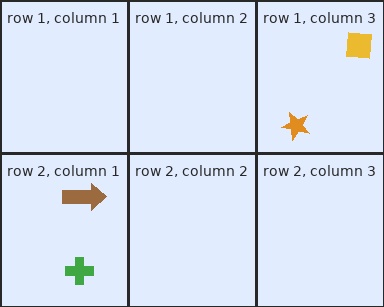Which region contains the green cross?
The row 2, column 1 region.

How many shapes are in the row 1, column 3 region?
2.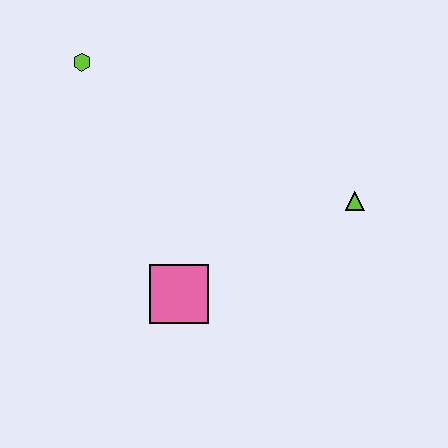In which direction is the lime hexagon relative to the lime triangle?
The lime hexagon is to the left of the lime triangle.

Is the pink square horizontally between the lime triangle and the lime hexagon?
Yes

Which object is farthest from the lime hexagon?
The lime triangle is farthest from the lime hexagon.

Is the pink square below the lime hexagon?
Yes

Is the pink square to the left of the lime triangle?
Yes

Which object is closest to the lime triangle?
The pink square is closest to the lime triangle.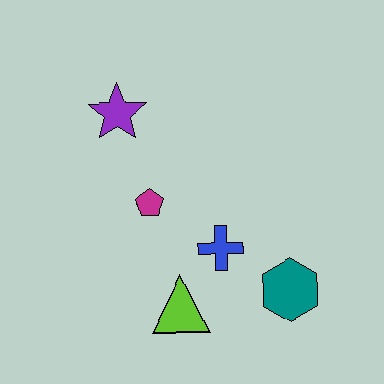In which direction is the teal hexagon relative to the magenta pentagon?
The teal hexagon is to the right of the magenta pentagon.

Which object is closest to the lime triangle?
The blue cross is closest to the lime triangle.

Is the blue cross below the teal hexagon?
No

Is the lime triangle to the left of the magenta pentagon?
No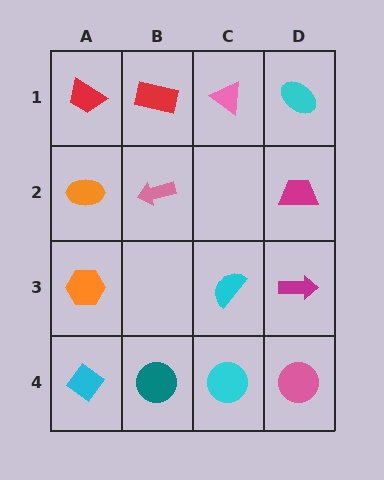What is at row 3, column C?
A cyan semicircle.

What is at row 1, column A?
A red trapezoid.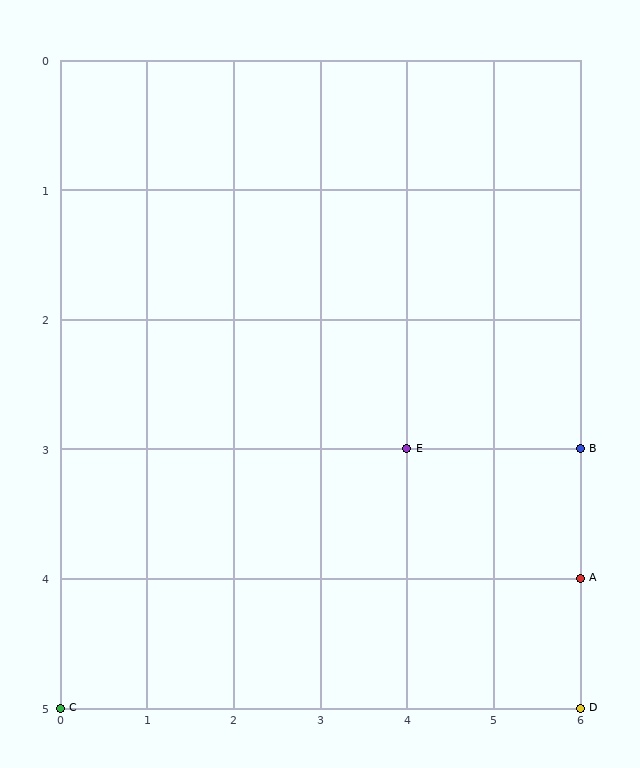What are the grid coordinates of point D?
Point D is at grid coordinates (6, 5).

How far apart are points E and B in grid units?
Points E and B are 2 columns apart.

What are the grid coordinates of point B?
Point B is at grid coordinates (6, 3).